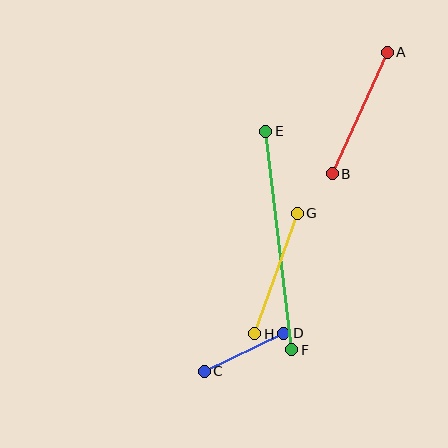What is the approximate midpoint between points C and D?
The midpoint is at approximately (244, 352) pixels.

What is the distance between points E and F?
The distance is approximately 220 pixels.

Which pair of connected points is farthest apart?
Points E and F are farthest apart.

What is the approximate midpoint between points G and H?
The midpoint is at approximately (276, 274) pixels.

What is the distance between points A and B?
The distance is approximately 134 pixels.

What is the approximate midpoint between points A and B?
The midpoint is at approximately (360, 113) pixels.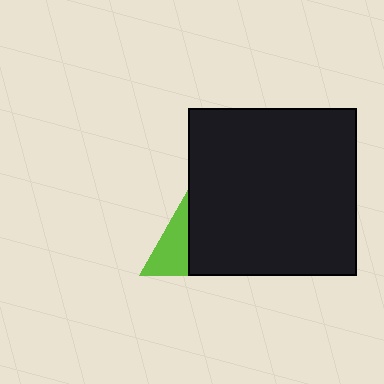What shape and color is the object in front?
The object in front is a black square.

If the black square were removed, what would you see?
You would see the complete lime triangle.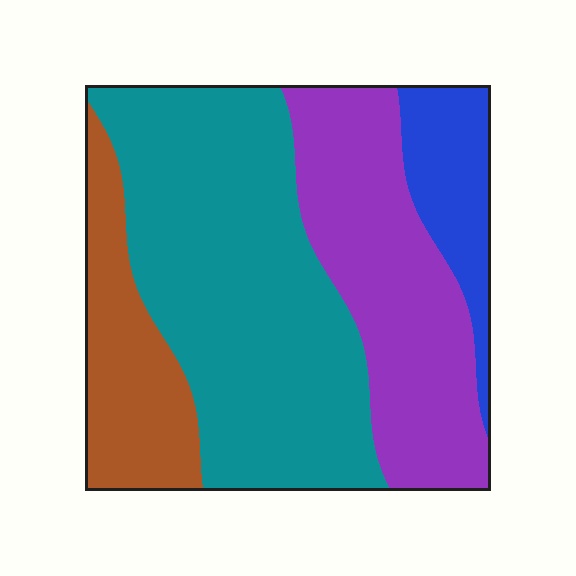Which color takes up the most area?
Teal, at roughly 45%.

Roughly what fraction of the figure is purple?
Purple covers 28% of the figure.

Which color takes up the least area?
Blue, at roughly 10%.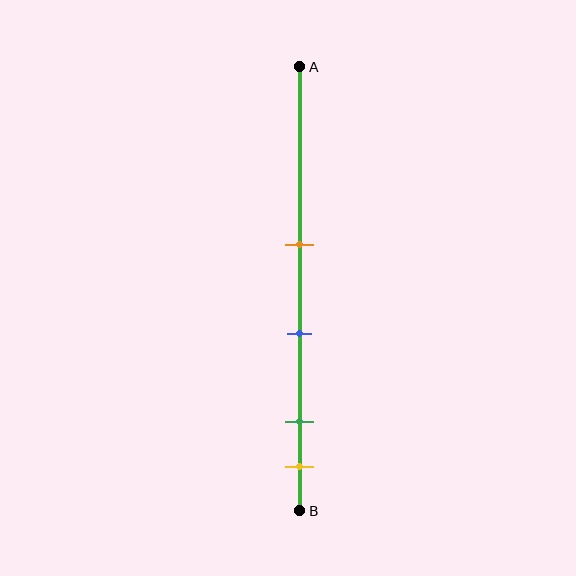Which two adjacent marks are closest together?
The green and yellow marks are the closest adjacent pair.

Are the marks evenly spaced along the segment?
No, the marks are not evenly spaced.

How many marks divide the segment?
There are 4 marks dividing the segment.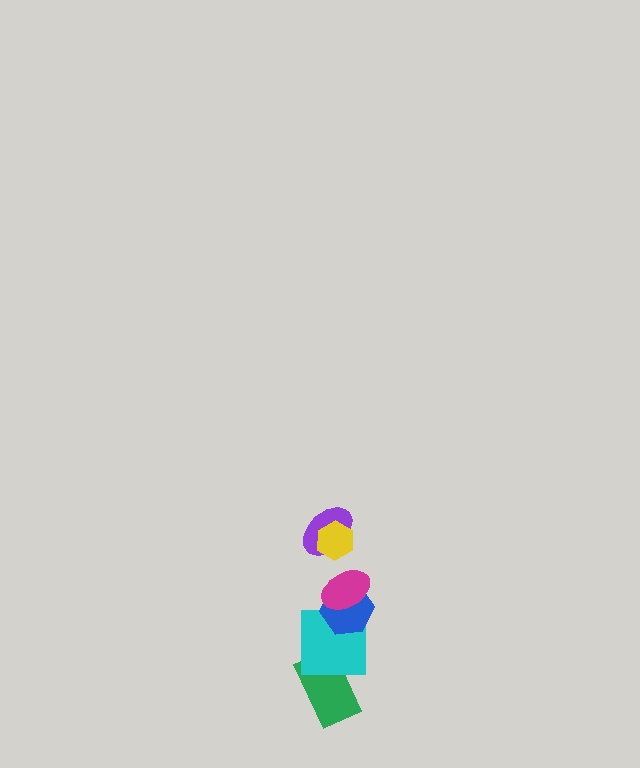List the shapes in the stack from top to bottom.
From top to bottom: the yellow hexagon, the purple ellipse, the magenta ellipse, the blue hexagon, the cyan square, the green rectangle.